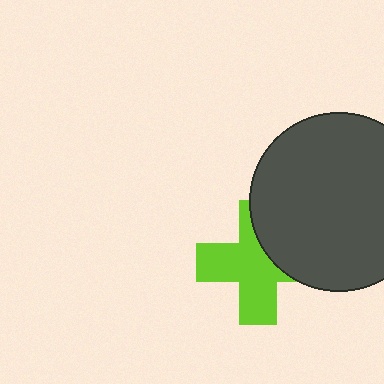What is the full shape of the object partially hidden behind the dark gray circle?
The partially hidden object is a lime cross.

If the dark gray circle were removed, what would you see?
You would see the complete lime cross.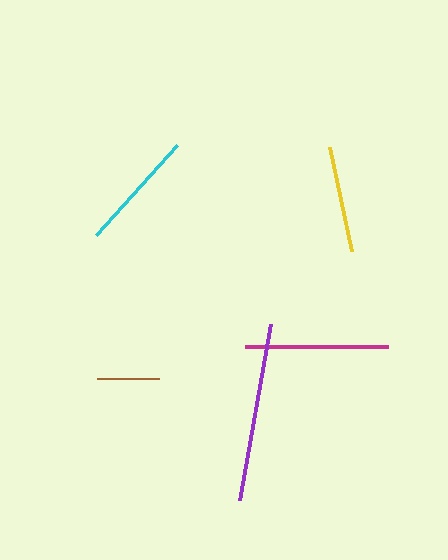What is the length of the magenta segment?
The magenta segment is approximately 144 pixels long.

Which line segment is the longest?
The purple line is the longest at approximately 178 pixels.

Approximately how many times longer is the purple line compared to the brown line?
The purple line is approximately 2.9 times the length of the brown line.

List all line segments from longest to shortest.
From longest to shortest: purple, magenta, cyan, yellow, brown.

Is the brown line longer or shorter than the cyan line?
The cyan line is longer than the brown line.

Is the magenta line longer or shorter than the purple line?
The purple line is longer than the magenta line.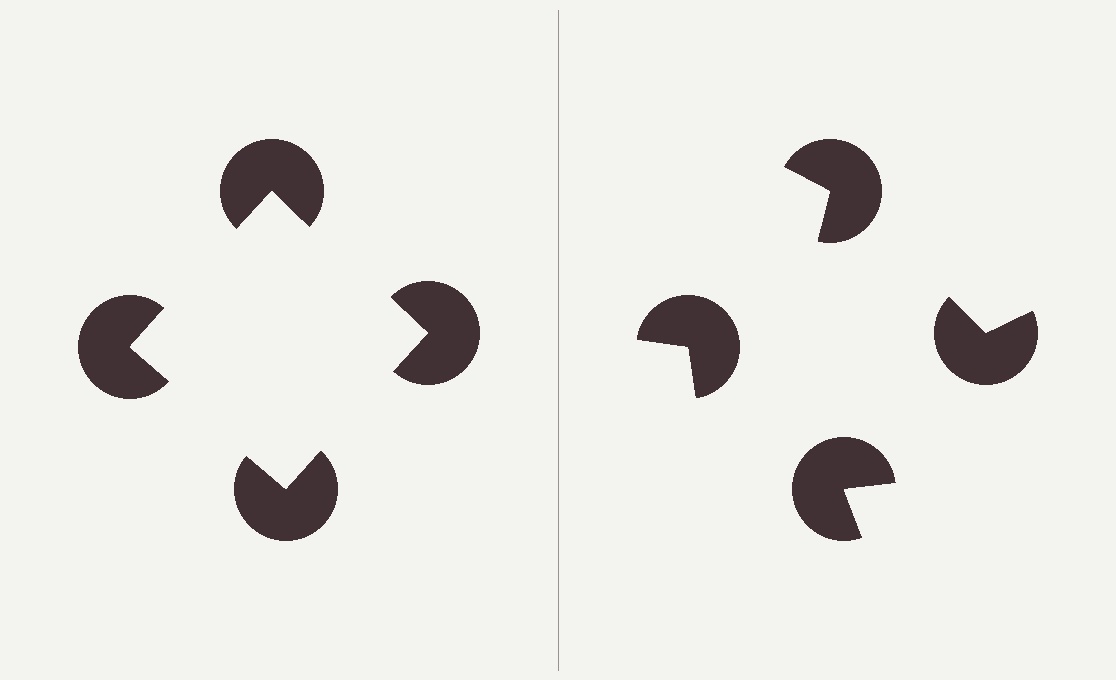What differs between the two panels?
The pac-man discs are positioned identically on both sides; only the wedge orientations differ. On the left they align to a square; on the right they are misaligned.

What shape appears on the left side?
An illusory square.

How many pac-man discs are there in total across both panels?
8 — 4 on each side.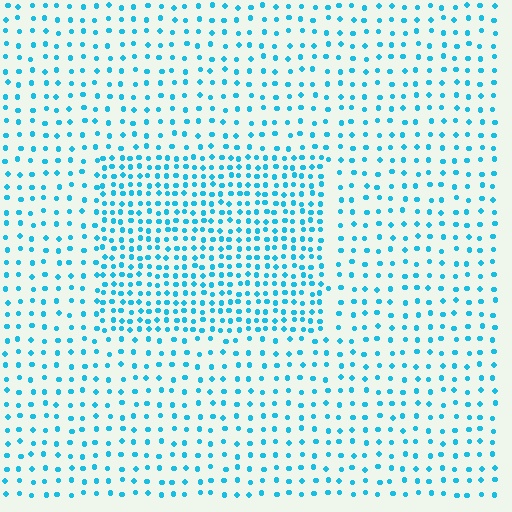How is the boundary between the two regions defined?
The boundary is defined by a change in element density (approximately 2.0x ratio). All elements are the same color, size, and shape.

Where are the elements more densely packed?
The elements are more densely packed inside the rectangle boundary.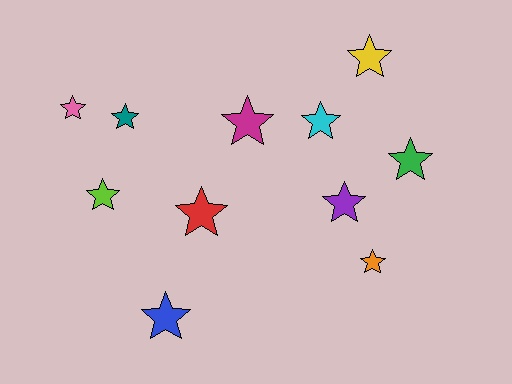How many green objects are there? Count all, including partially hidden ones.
There is 1 green object.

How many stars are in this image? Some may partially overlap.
There are 11 stars.